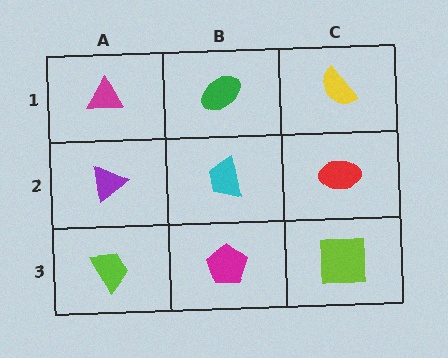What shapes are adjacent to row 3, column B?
A cyan trapezoid (row 2, column B), a lime trapezoid (row 3, column A), a lime square (row 3, column C).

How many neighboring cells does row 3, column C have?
2.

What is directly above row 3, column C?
A red ellipse.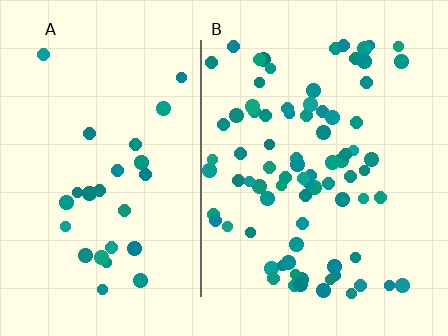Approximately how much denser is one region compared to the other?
Approximately 3.0× — region B over region A.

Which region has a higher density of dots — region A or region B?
B (the right).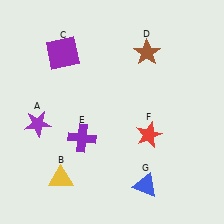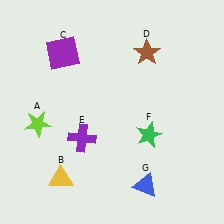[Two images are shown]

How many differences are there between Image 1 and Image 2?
There are 2 differences between the two images.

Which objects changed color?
A changed from purple to lime. F changed from red to green.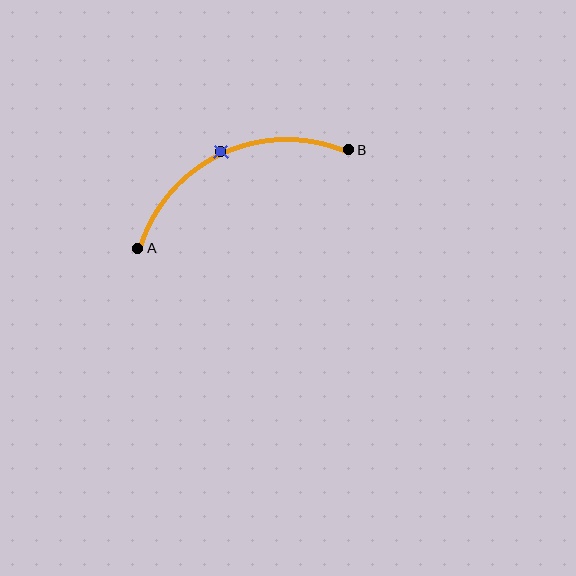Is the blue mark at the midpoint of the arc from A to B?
Yes. The blue mark lies on the arc at equal arc-length from both A and B — it is the arc midpoint.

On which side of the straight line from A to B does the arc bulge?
The arc bulges above the straight line connecting A and B.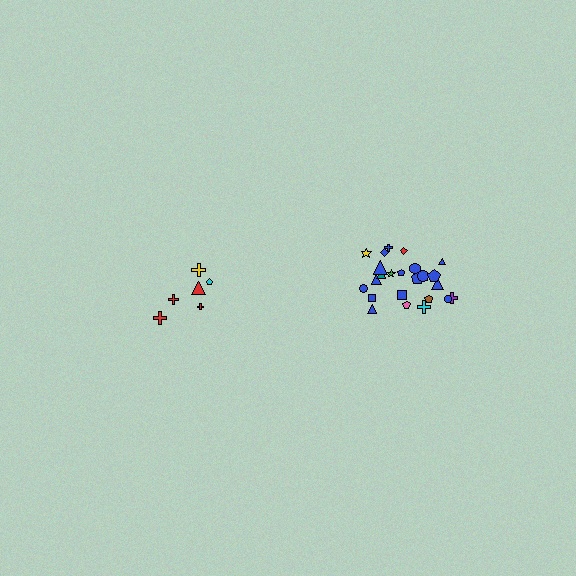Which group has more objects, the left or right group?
The right group.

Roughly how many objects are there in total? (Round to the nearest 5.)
Roughly 30 objects in total.